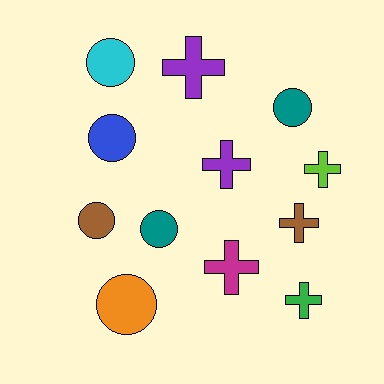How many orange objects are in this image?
There is 1 orange object.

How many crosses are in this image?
There are 6 crosses.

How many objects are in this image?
There are 12 objects.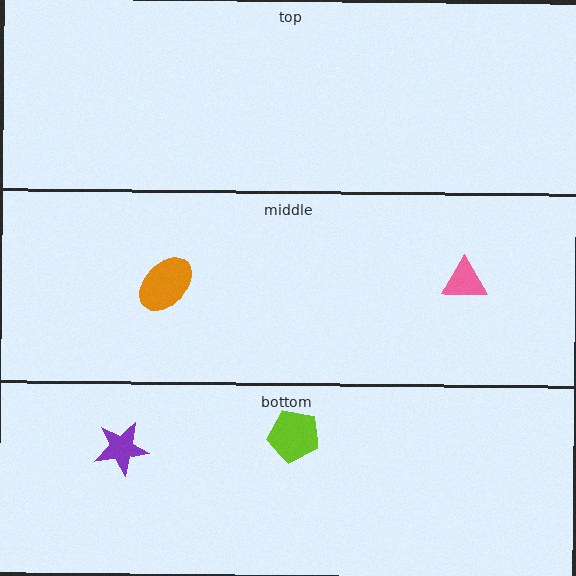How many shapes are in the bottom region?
2.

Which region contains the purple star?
The bottom region.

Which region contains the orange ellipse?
The middle region.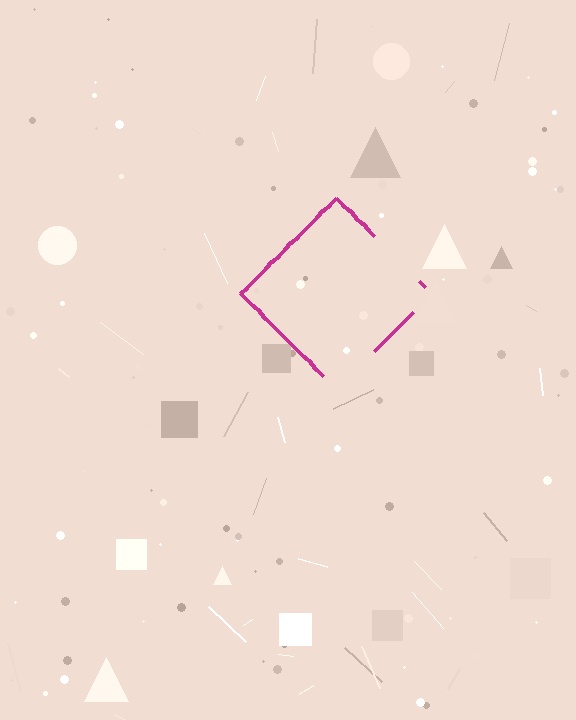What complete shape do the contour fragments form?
The contour fragments form a diamond.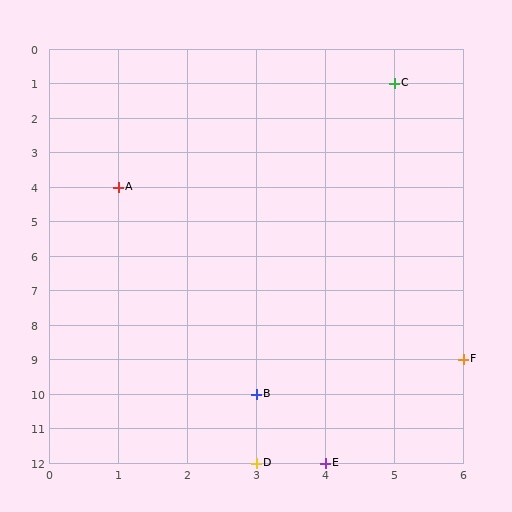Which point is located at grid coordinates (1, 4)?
Point A is at (1, 4).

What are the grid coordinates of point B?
Point B is at grid coordinates (3, 10).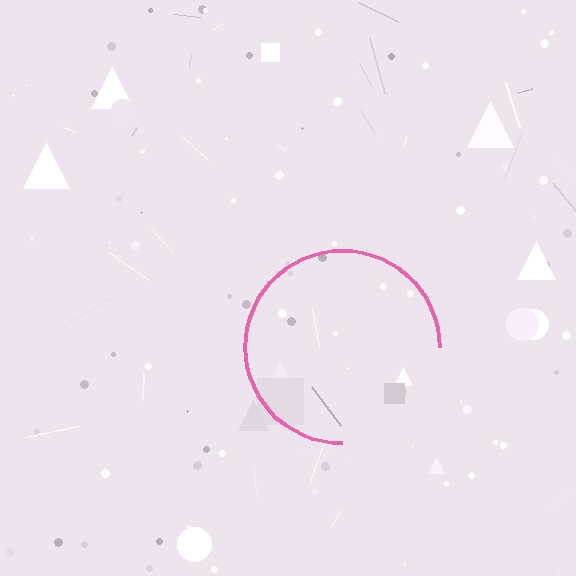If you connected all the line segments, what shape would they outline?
They would outline a circle.